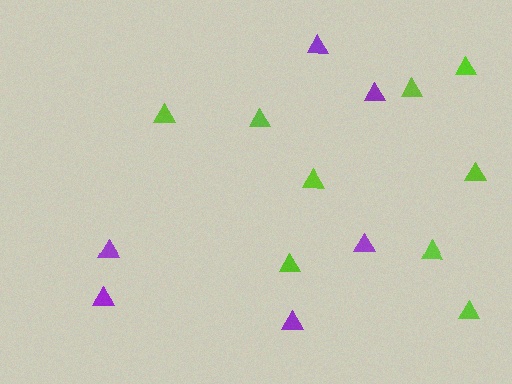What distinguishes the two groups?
There are 2 groups: one group of purple triangles (6) and one group of lime triangles (9).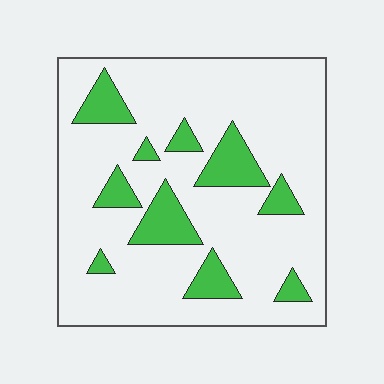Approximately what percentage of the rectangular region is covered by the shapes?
Approximately 20%.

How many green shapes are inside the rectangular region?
10.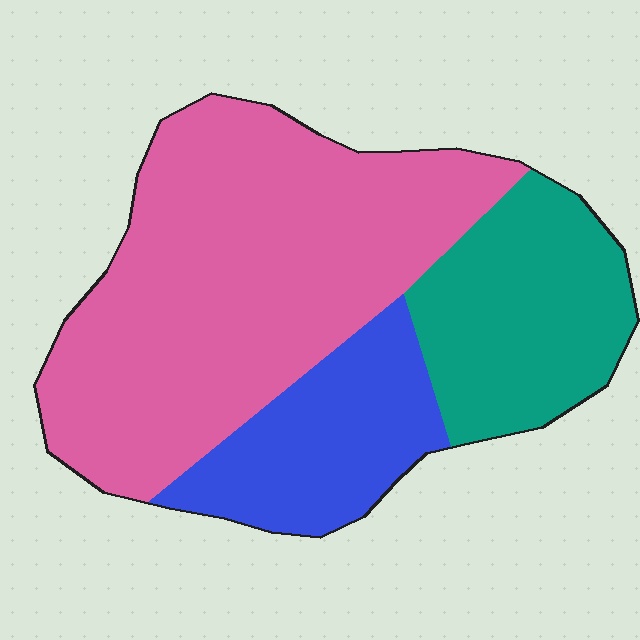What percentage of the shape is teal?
Teal covers around 25% of the shape.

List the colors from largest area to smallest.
From largest to smallest: pink, teal, blue.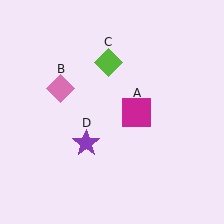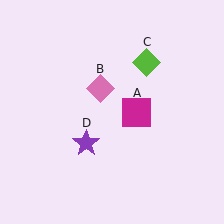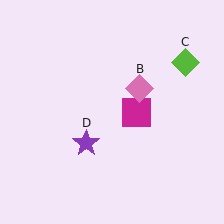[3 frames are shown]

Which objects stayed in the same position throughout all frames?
Magenta square (object A) and purple star (object D) remained stationary.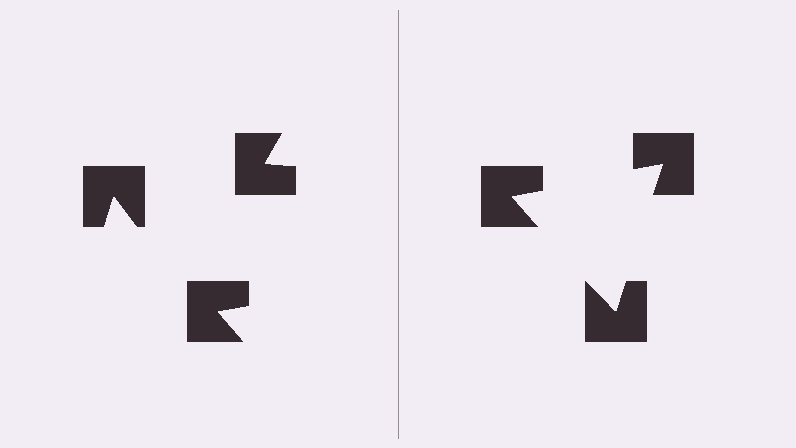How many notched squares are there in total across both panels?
6 — 3 on each side.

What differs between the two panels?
The notched squares are positioned identically on both sides; only the wedge orientations differ. On the right they align to a triangle; on the left they are misaligned.